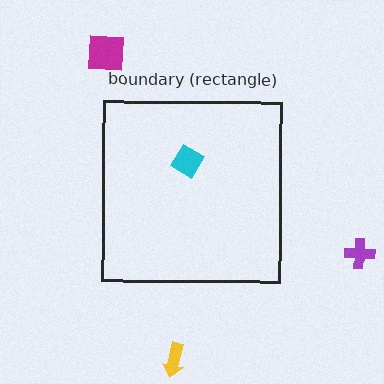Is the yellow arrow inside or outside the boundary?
Outside.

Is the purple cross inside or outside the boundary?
Outside.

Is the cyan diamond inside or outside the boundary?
Inside.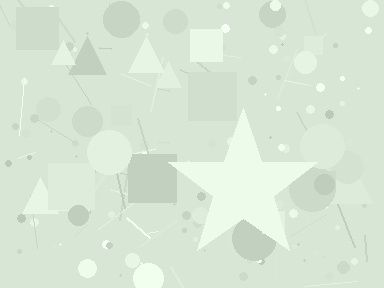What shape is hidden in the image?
A star is hidden in the image.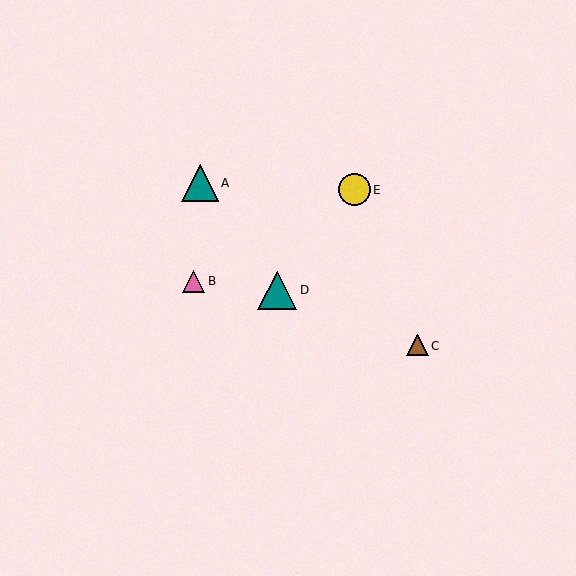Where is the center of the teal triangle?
The center of the teal triangle is at (277, 290).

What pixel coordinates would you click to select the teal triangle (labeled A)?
Click at (200, 183) to select the teal triangle A.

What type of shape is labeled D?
Shape D is a teal triangle.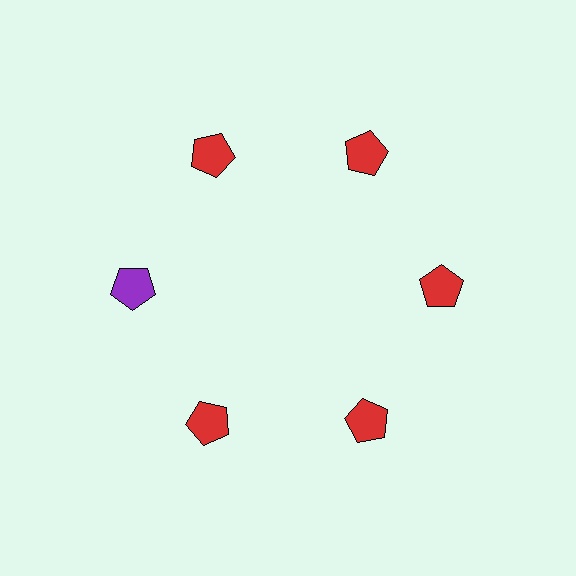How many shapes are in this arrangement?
There are 6 shapes arranged in a ring pattern.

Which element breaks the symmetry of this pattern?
The purple pentagon at roughly the 9 o'clock position breaks the symmetry. All other shapes are red pentagons.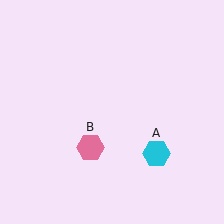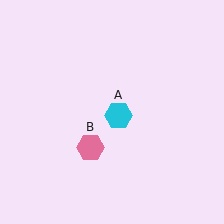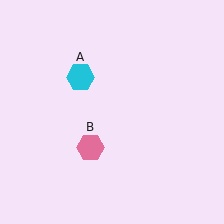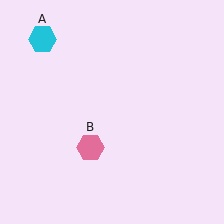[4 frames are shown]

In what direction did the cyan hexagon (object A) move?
The cyan hexagon (object A) moved up and to the left.